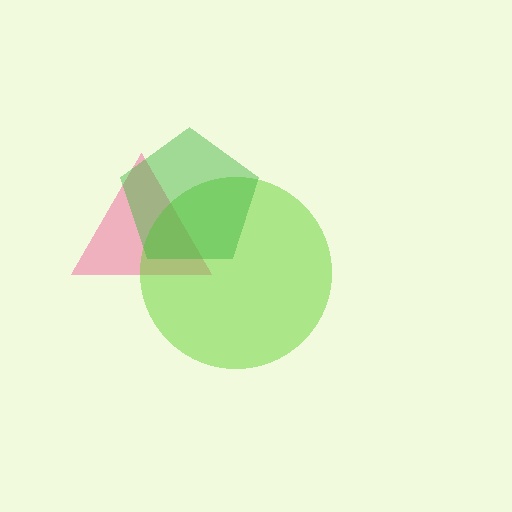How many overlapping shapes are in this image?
There are 3 overlapping shapes in the image.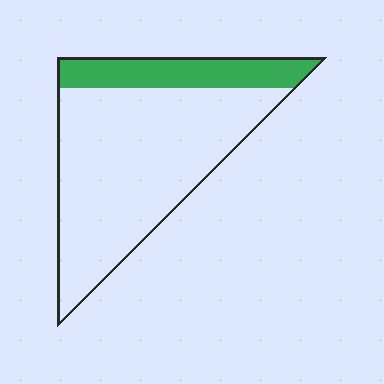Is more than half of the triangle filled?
No.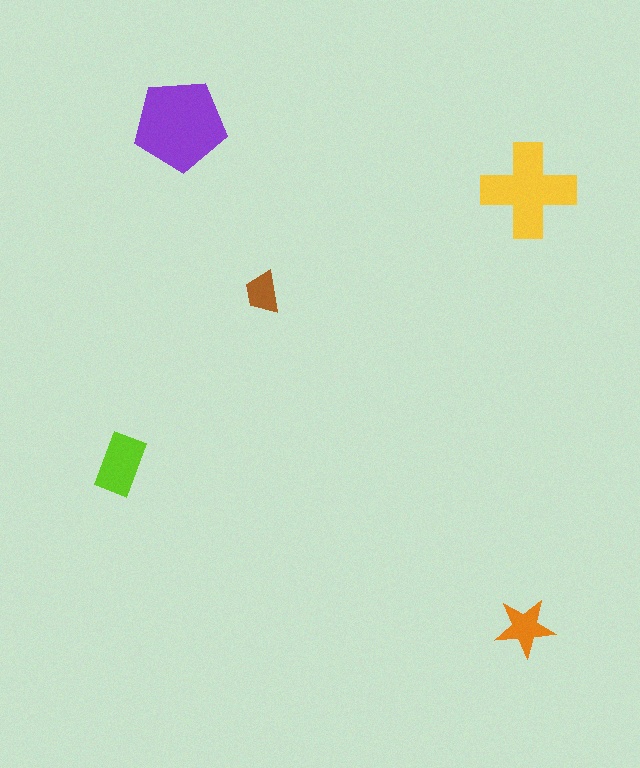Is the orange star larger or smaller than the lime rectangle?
Smaller.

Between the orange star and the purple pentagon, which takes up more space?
The purple pentagon.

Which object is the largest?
The purple pentagon.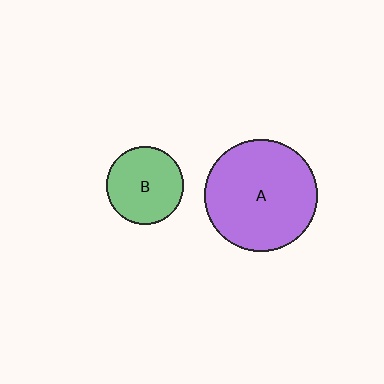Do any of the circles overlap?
No, none of the circles overlap.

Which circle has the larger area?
Circle A (purple).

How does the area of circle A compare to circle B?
Approximately 2.1 times.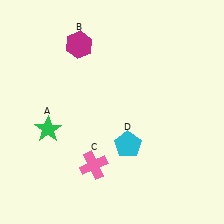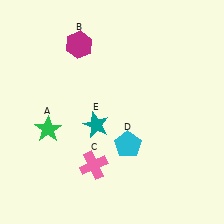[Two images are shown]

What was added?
A teal star (E) was added in Image 2.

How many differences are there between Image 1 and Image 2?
There is 1 difference between the two images.